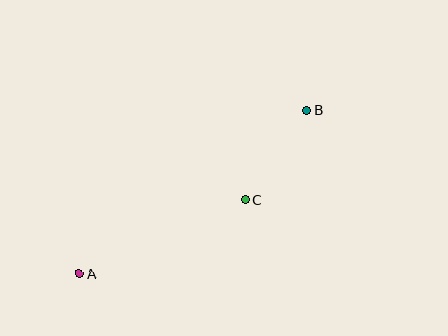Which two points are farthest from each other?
Points A and B are farthest from each other.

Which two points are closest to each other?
Points B and C are closest to each other.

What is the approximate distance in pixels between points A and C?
The distance between A and C is approximately 182 pixels.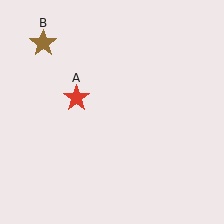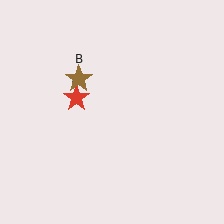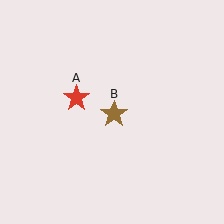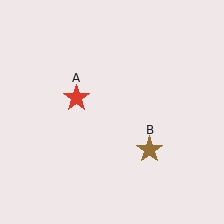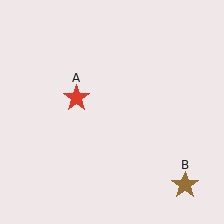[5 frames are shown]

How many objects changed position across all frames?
1 object changed position: brown star (object B).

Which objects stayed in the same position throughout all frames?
Red star (object A) remained stationary.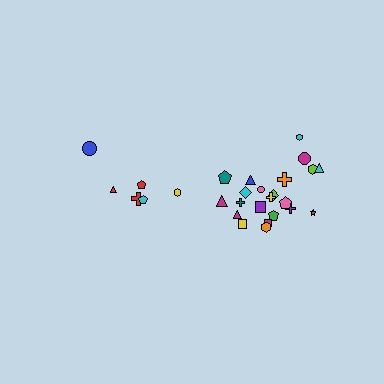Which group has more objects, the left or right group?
The right group.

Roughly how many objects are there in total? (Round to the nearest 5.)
Roughly 30 objects in total.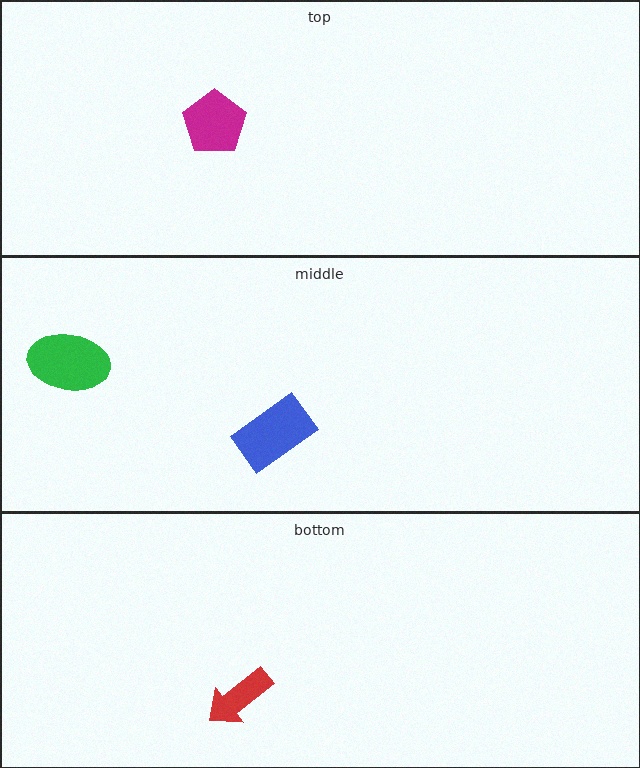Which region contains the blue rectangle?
The middle region.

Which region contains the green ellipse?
The middle region.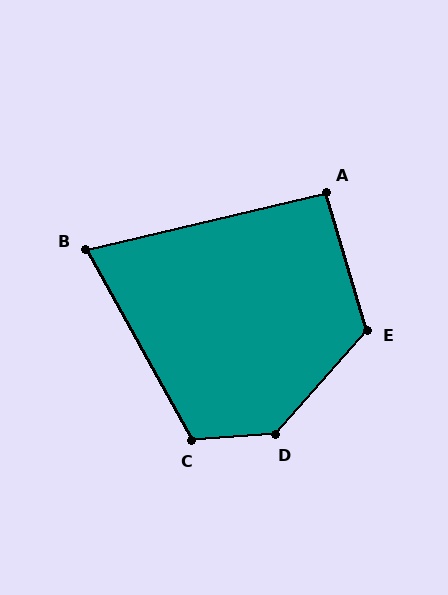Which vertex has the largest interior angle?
D, at approximately 135 degrees.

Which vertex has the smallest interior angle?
B, at approximately 74 degrees.